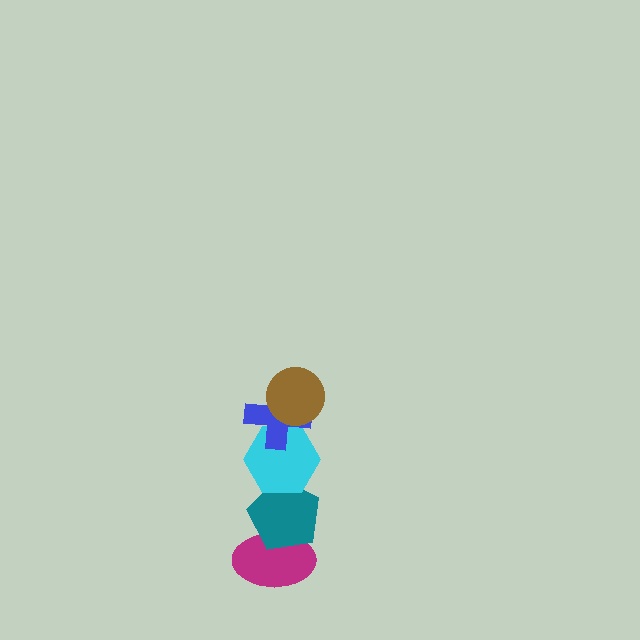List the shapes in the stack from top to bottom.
From top to bottom: the brown circle, the blue cross, the cyan hexagon, the teal pentagon, the magenta ellipse.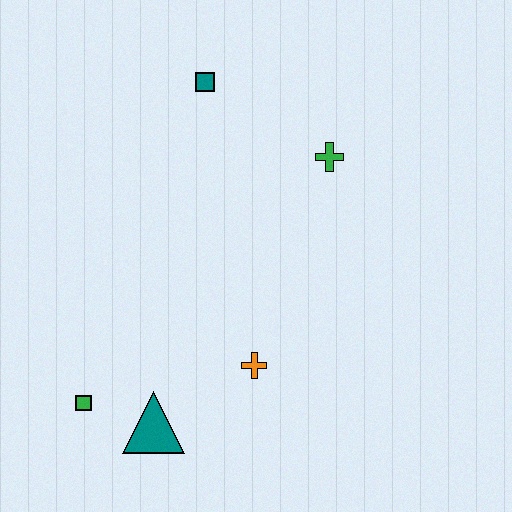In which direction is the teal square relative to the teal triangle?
The teal square is above the teal triangle.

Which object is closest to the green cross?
The teal square is closest to the green cross.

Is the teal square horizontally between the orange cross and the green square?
Yes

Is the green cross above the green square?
Yes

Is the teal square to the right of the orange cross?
No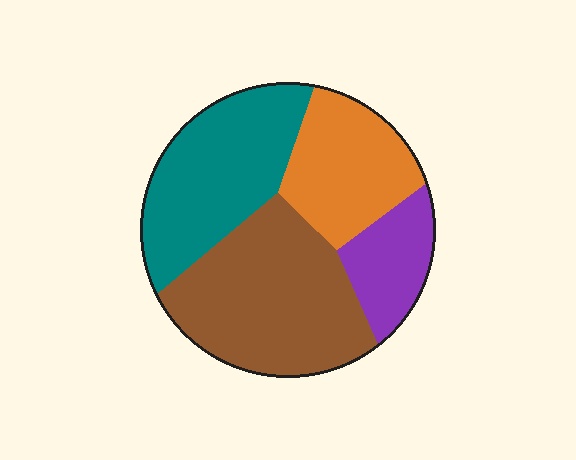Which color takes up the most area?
Brown, at roughly 35%.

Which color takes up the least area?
Purple, at roughly 15%.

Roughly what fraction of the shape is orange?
Orange takes up about one fifth (1/5) of the shape.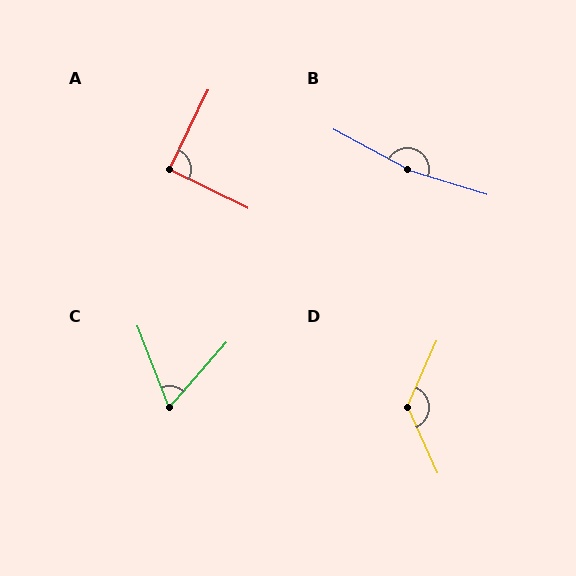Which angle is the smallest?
C, at approximately 63 degrees.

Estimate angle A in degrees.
Approximately 91 degrees.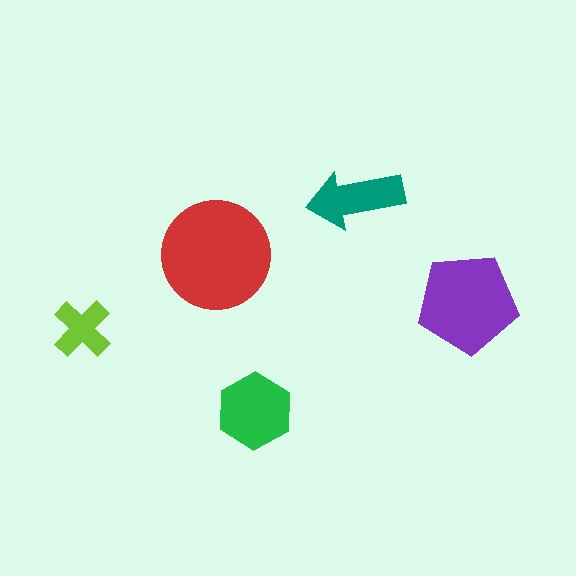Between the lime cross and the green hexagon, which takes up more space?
The green hexagon.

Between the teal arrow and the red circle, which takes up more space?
The red circle.